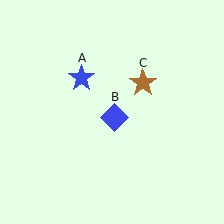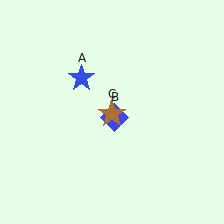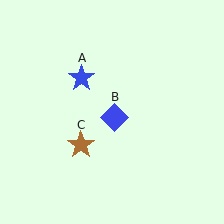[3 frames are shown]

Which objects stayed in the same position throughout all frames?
Blue star (object A) and blue diamond (object B) remained stationary.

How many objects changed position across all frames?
1 object changed position: brown star (object C).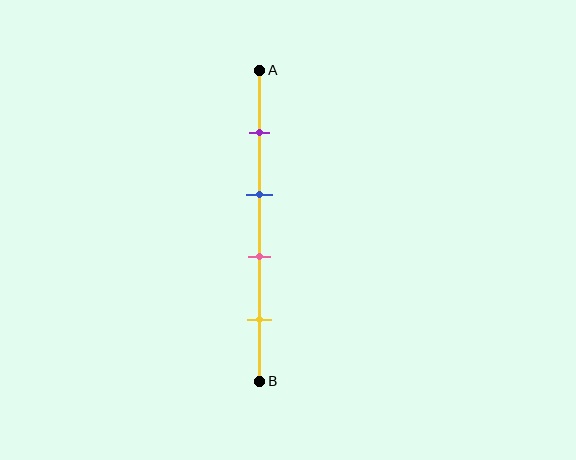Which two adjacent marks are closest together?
The blue and pink marks are the closest adjacent pair.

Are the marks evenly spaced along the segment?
Yes, the marks are approximately evenly spaced.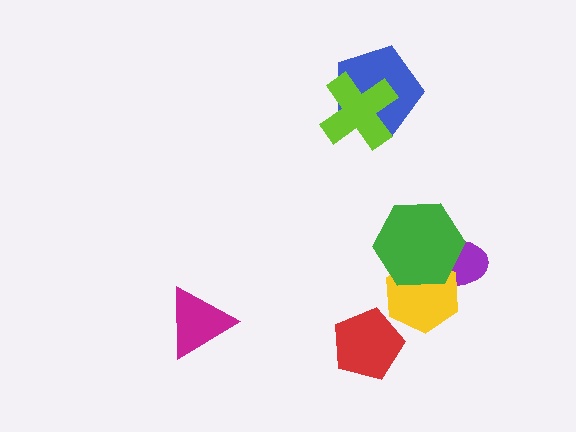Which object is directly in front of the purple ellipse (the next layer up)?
The yellow hexagon is directly in front of the purple ellipse.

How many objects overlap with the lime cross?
1 object overlaps with the lime cross.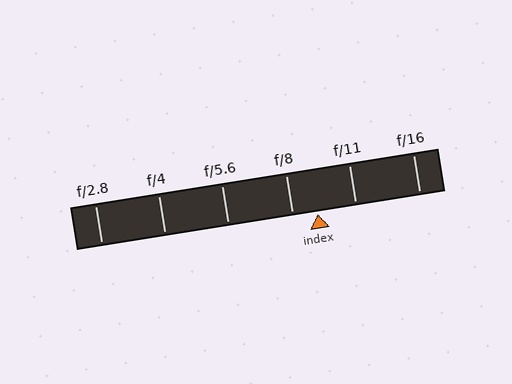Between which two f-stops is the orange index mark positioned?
The index mark is between f/8 and f/11.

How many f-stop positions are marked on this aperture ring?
There are 6 f-stop positions marked.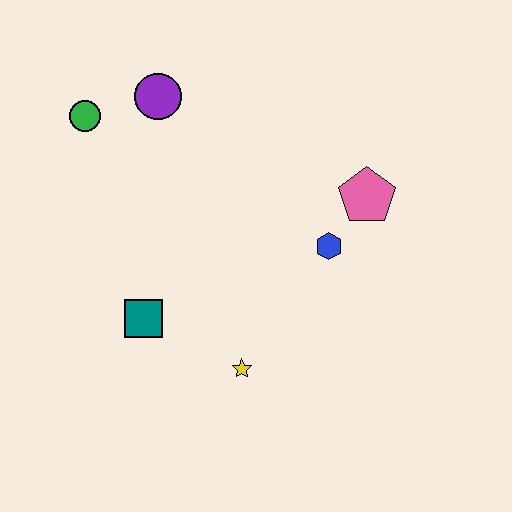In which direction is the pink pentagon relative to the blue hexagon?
The pink pentagon is above the blue hexagon.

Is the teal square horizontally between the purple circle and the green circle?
Yes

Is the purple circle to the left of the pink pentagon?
Yes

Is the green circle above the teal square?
Yes